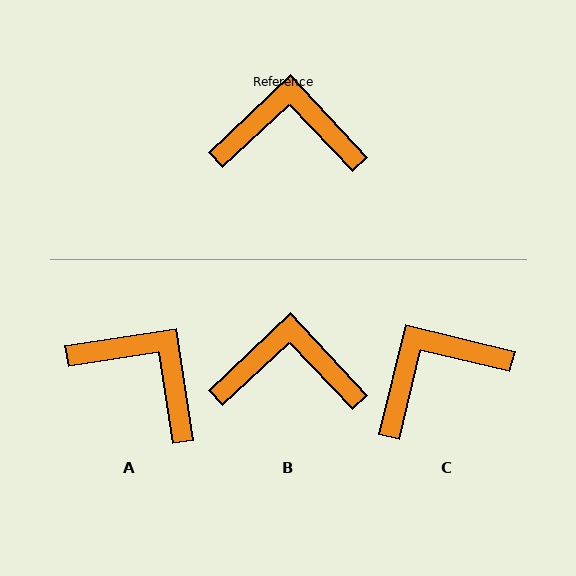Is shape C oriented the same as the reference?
No, it is off by about 33 degrees.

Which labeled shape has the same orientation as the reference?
B.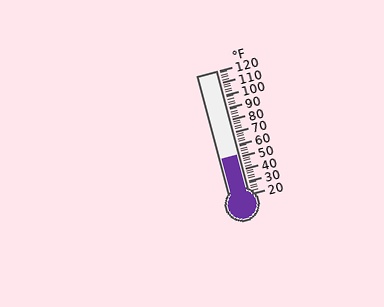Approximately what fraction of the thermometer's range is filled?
The thermometer is filled to approximately 30% of its range.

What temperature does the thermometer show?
The thermometer shows approximately 52°F.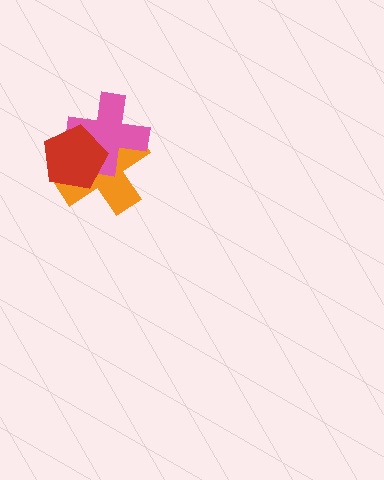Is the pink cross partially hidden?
Yes, it is partially covered by another shape.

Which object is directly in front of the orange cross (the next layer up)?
The pink cross is directly in front of the orange cross.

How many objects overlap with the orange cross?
2 objects overlap with the orange cross.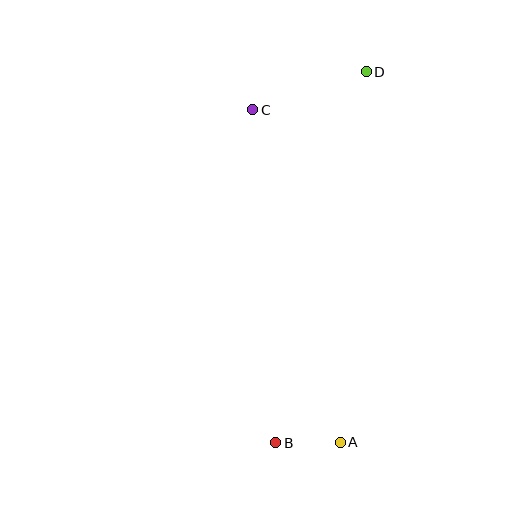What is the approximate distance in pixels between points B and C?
The distance between B and C is approximately 334 pixels.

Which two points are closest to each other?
Points A and B are closest to each other.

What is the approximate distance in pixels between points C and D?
The distance between C and D is approximately 120 pixels.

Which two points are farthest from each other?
Points B and D are farthest from each other.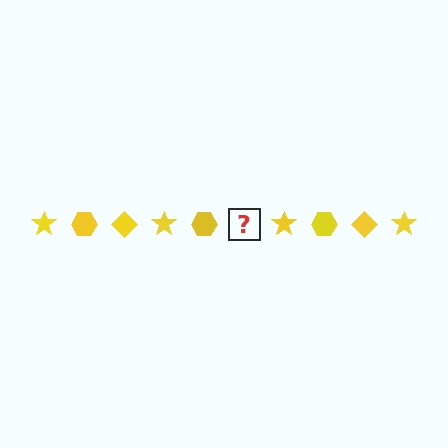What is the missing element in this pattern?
The missing element is a yellow diamond.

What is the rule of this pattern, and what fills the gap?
The rule is that the pattern cycles through star, hexagon, diamond shapes in yellow. The gap should be filled with a yellow diamond.